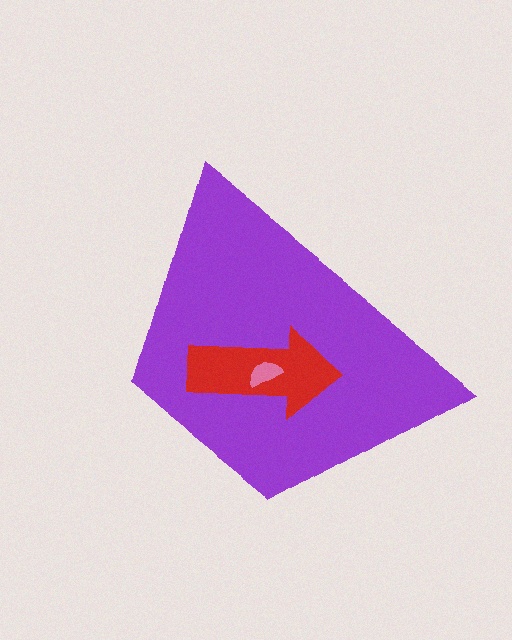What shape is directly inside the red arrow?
The pink semicircle.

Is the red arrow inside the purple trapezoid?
Yes.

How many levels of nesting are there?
3.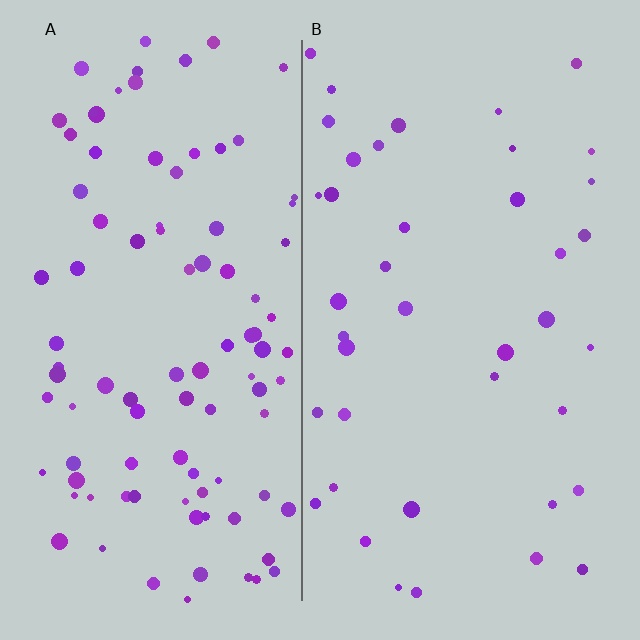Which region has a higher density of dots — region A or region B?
A (the left).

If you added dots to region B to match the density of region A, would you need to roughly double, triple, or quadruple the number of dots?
Approximately double.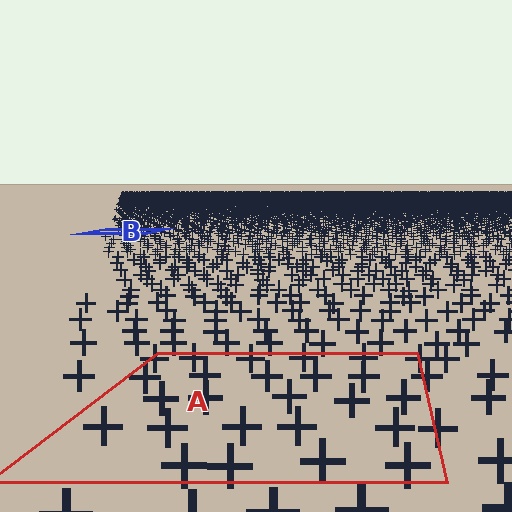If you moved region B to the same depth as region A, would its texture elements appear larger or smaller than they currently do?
They would appear larger. At a closer depth, the same texture elements are projected at a bigger on-screen size.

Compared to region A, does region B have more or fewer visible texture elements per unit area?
Region B has more texture elements per unit area — they are packed more densely because it is farther away.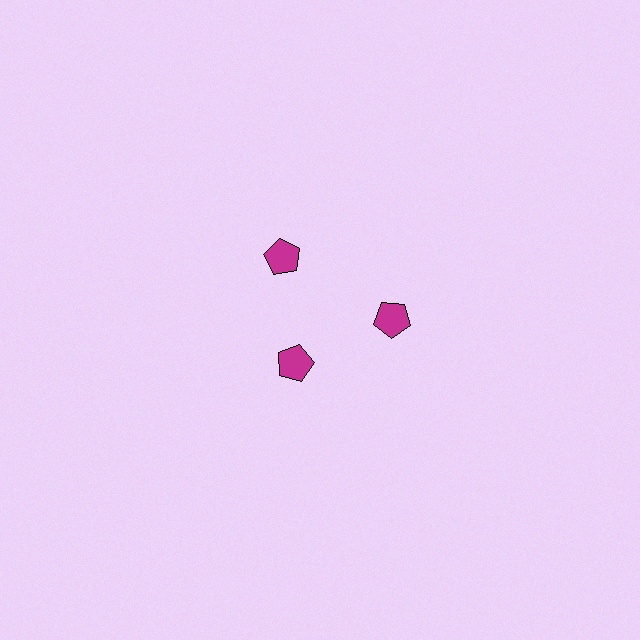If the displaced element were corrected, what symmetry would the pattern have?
It would have 3-fold rotational symmetry — the pattern would map onto itself every 120 degrees.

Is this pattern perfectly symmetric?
No. The 3 magenta pentagons are arranged in a ring, but one element near the 7 o'clock position is pulled inward toward the center, breaking the 3-fold rotational symmetry.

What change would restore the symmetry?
The symmetry would be restored by moving it outward, back onto the ring so that all 3 pentagons sit at equal angles and equal distance from the center.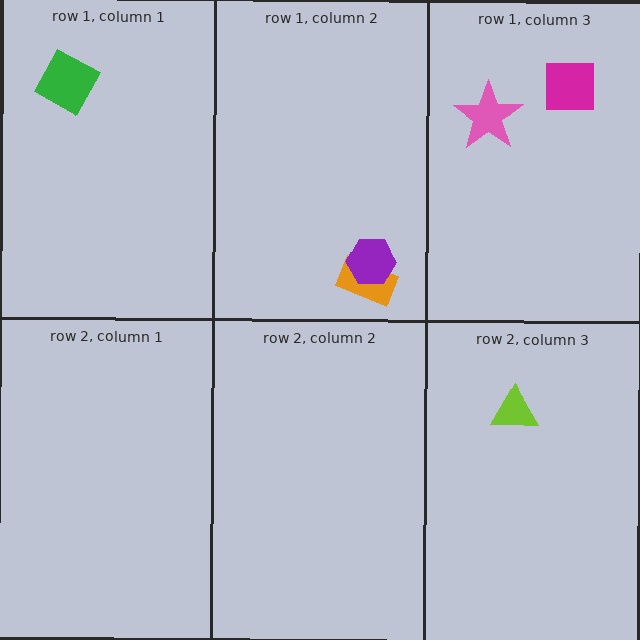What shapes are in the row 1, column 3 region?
The magenta square, the pink star.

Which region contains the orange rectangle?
The row 1, column 2 region.